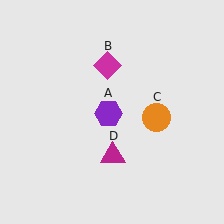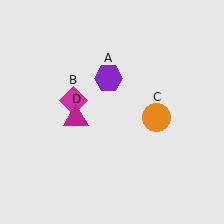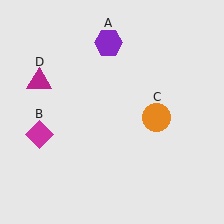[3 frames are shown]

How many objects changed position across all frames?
3 objects changed position: purple hexagon (object A), magenta diamond (object B), magenta triangle (object D).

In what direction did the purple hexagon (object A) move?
The purple hexagon (object A) moved up.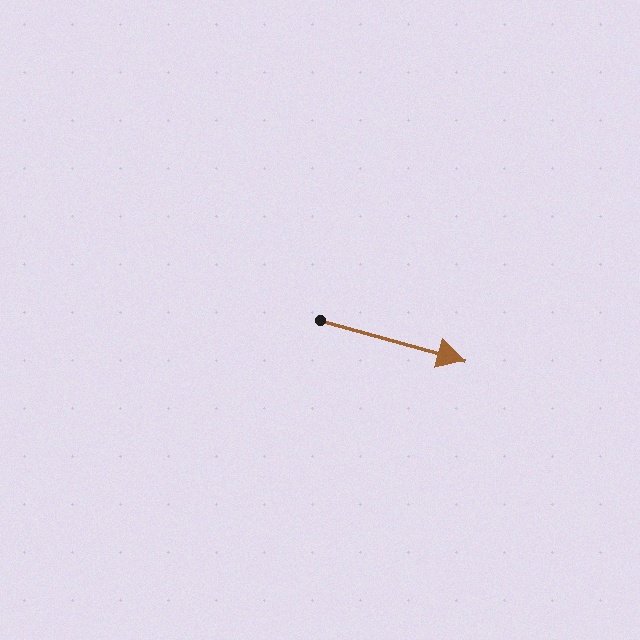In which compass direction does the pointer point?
East.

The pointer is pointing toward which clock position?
Roughly 4 o'clock.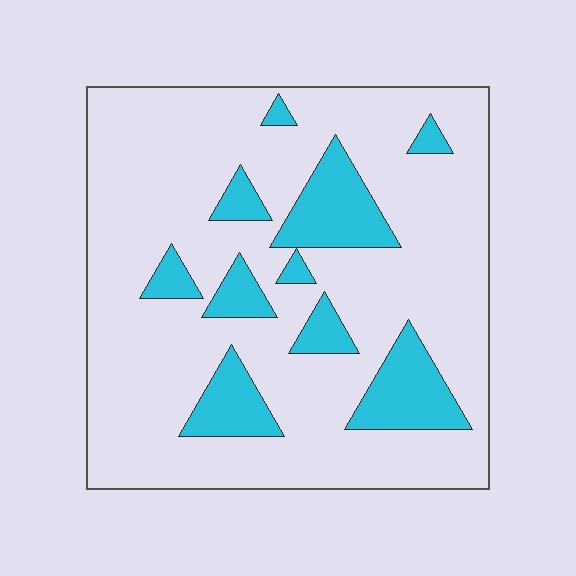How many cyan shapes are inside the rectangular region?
10.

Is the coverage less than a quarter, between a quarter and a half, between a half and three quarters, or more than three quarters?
Less than a quarter.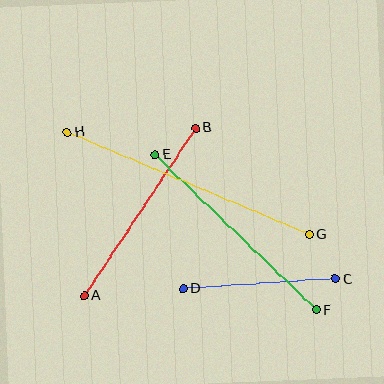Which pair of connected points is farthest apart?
Points G and H are farthest apart.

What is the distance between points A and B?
The distance is approximately 201 pixels.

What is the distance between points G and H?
The distance is approximately 262 pixels.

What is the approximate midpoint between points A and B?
The midpoint is at approximately (140, 212) pixels.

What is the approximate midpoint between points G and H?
The midpoint is at approximately (188, 183) pixels.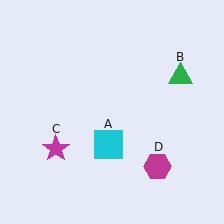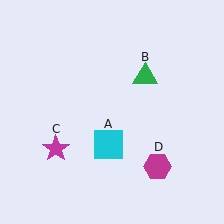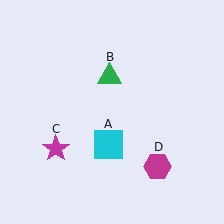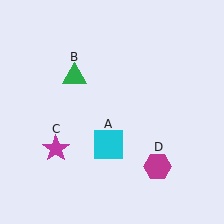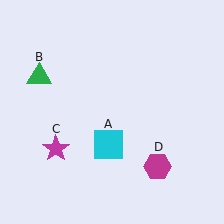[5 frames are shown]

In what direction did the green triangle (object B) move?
The green triangle (object B) moved left.